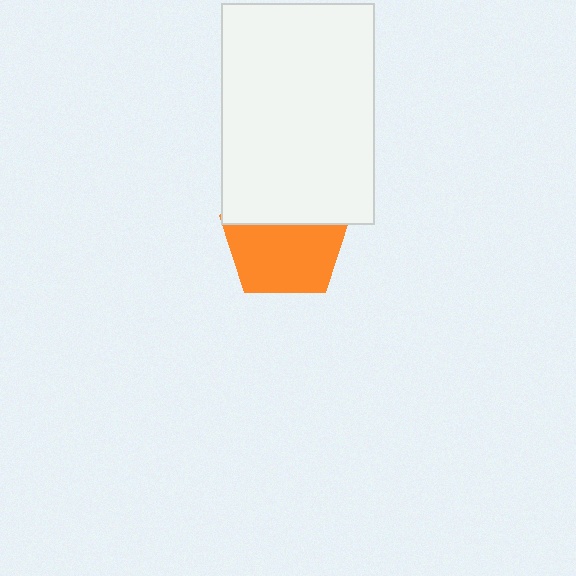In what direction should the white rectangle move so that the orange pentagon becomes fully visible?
The white rectangle should move up. That is the shortest direction to clear the overlap and leave the orange pentagon fully visible.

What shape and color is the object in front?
The object in front is a white rectangle.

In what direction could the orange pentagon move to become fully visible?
The orange pentagon could move down. That would shift it out from behind the white rectangle entirely.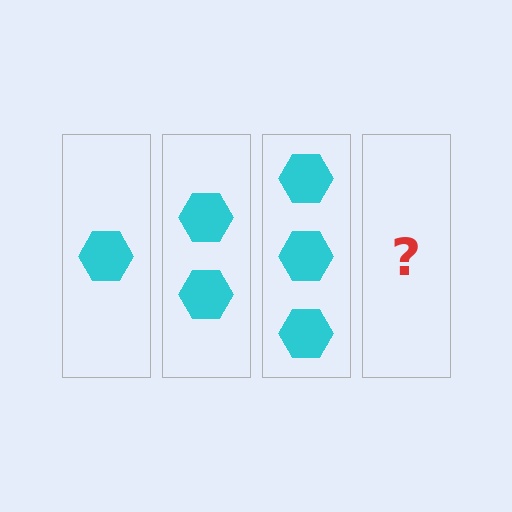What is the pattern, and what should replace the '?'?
The pattern is that each step adds one more hexagon. The '?' should be 4 hexagons.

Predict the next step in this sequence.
The next step is 4 hexagons.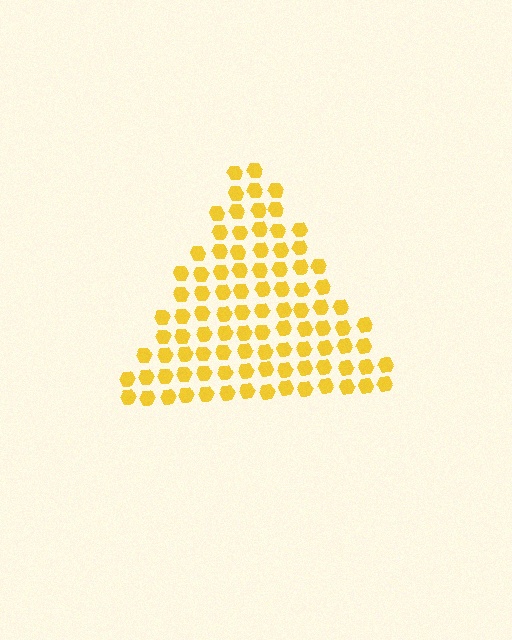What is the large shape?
The large shape is a triangle.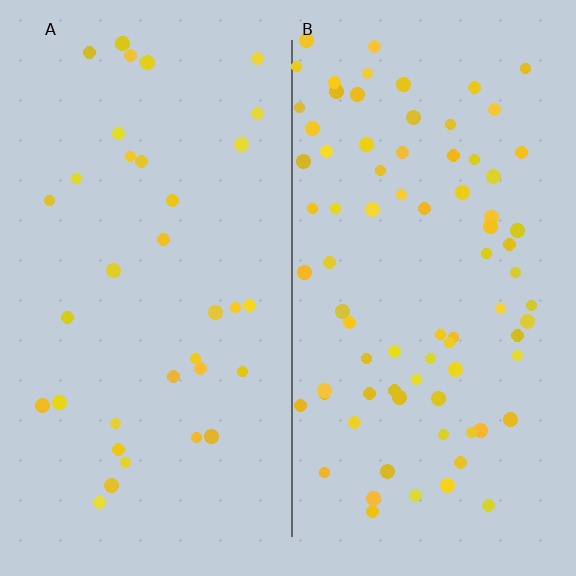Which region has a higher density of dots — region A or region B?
B (the right).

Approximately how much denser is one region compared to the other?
Approximately 2.4× — region B over region A.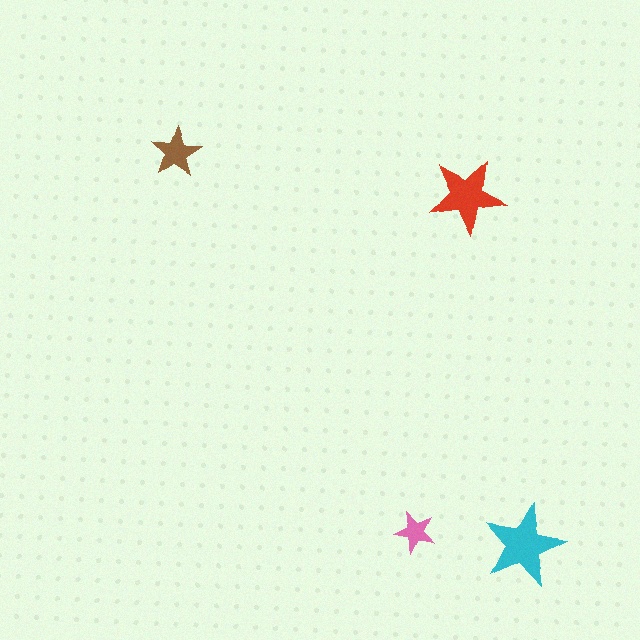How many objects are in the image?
There are 4 objects in the image.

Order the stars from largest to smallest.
the cyan one, the red one, the brown one, the pink one.